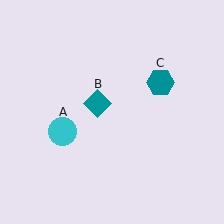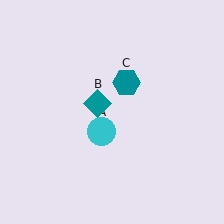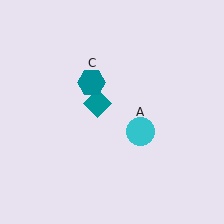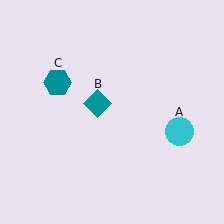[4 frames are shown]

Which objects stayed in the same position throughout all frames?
Teal diamond (object B) remained stationary.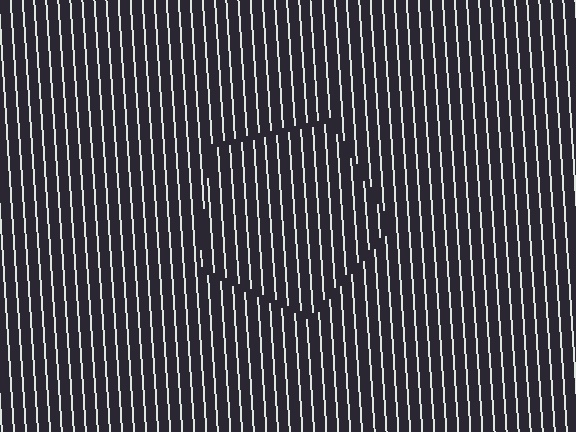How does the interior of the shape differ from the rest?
The interior of the shape contains the same grating, shifted by half a period — the contour is defined by the phase discontinuity where line-ends from the inner and outer gratings abut.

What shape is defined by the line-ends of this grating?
An illusory pentagon. The interior of the shape contains the same grating, shifted by half a period — the contour is defined by the phase discontinuity where line-ends from the inner and outer gratings abut.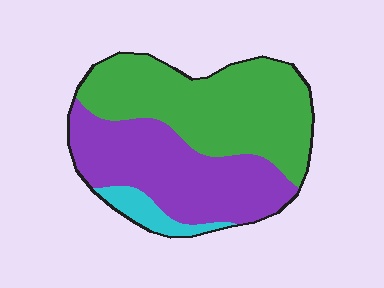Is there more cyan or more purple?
Purple.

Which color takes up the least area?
Cyan, at roughly 5%.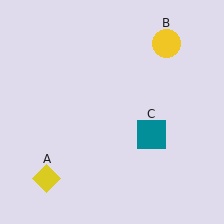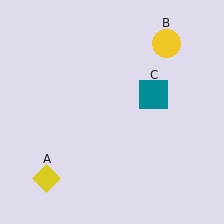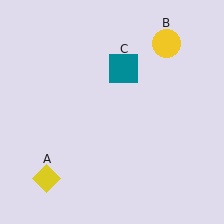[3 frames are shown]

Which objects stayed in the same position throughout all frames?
Yellow diamond (object A) and yellow circle (object B) remained stationary.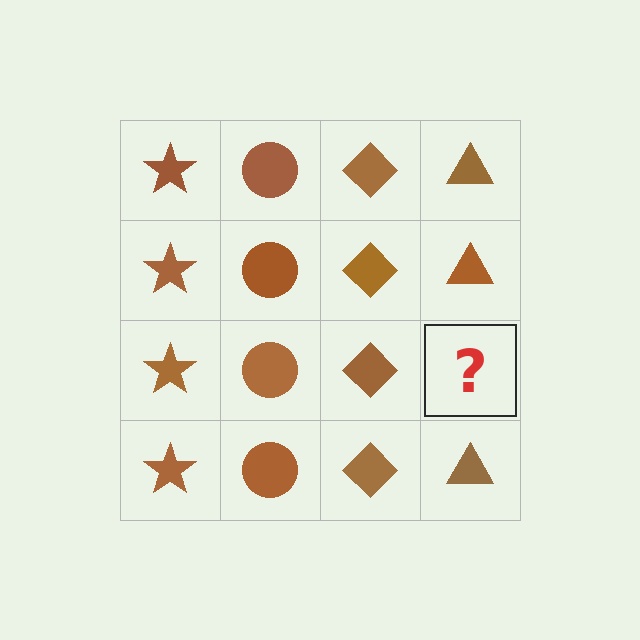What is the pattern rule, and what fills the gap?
The rule is that each column has a consistent shape. The gap should be filled with a brown triangle.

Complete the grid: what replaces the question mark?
The question mark should be replaced with a brown triangle.